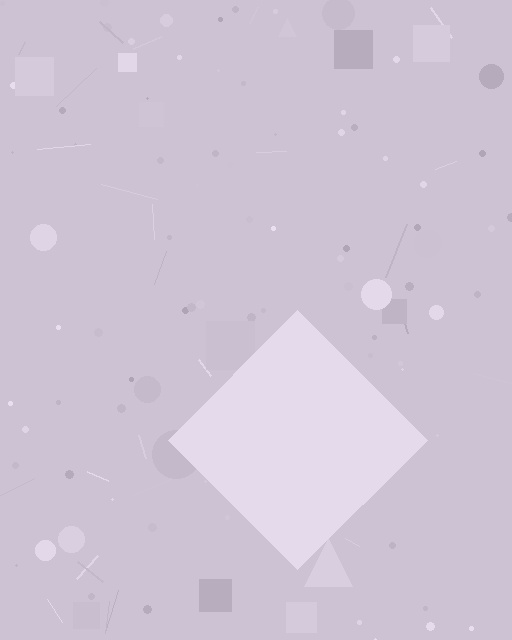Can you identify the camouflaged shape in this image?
The camouflaged shape is a diamond.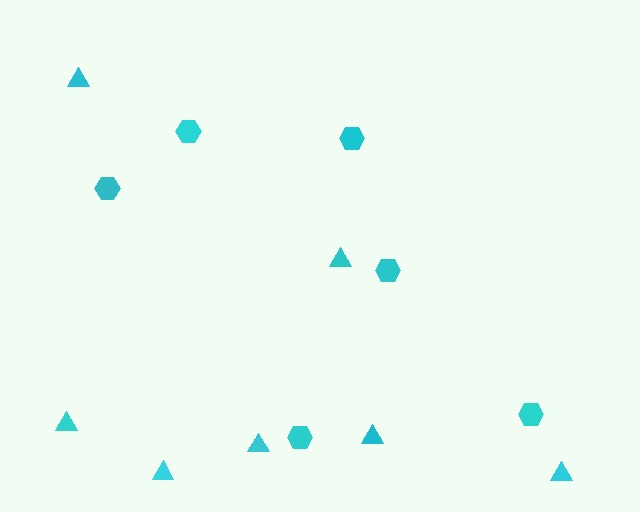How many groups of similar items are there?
There are 2 groups: one group of hexagons (6) and one group of triangles (7).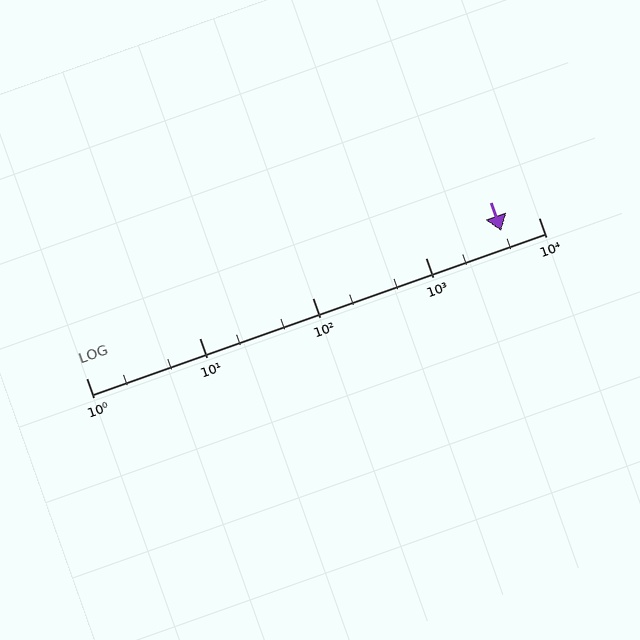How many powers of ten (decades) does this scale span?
The scale spans 4 decades, from 1 to 10000.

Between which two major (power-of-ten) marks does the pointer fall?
The pointer is between 1000 and 10000.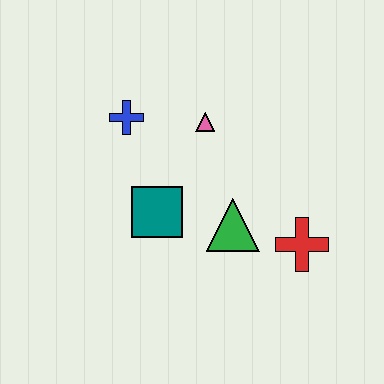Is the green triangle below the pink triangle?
Yes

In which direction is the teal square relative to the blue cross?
The teal square is below the blue cross.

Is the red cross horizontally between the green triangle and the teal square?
No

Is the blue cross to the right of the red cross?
No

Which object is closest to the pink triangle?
The blue cross is closest to the pink triangle.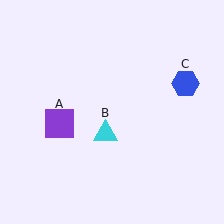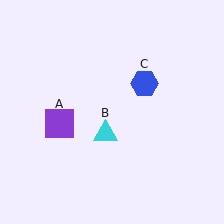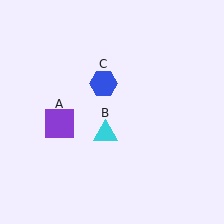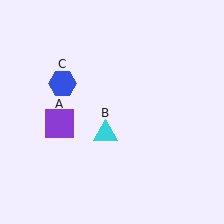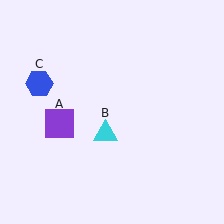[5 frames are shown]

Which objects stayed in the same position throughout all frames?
Purple square (object A) and cyan triangle (object B) remained stationary.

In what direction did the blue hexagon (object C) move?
The blue hexagon (object C) moved left.